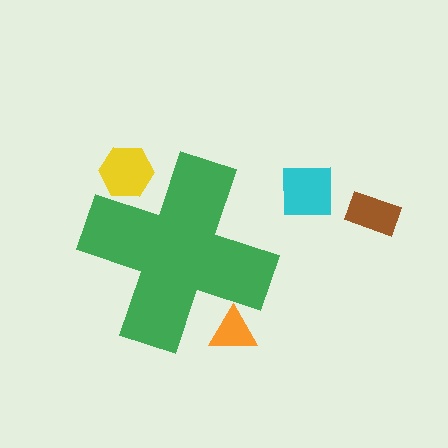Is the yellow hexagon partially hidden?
Yes, the yellow hexagon is partially hidden behind the green cross.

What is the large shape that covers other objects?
A green cross.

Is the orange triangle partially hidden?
Yes, the orange triangle is partially hidden behind the green cross.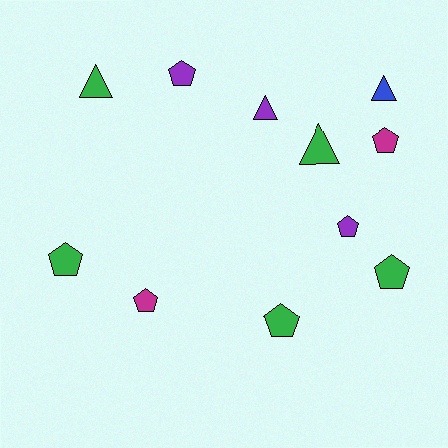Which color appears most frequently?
Green, with 5 objects.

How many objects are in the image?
There are 11 objects.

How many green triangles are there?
There are 2 green triangles.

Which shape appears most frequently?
Pentagon, with 7 objects.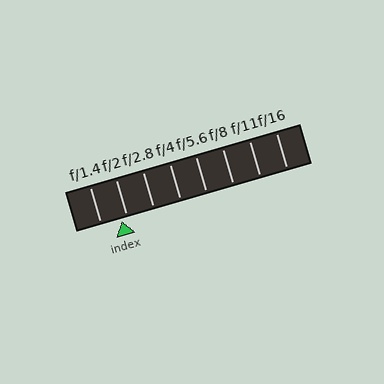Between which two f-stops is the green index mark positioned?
The index mark is between f/1.4 and f/2.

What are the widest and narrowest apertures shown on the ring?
The widest aperture shown is f/1.4 and the narrowest is f/16.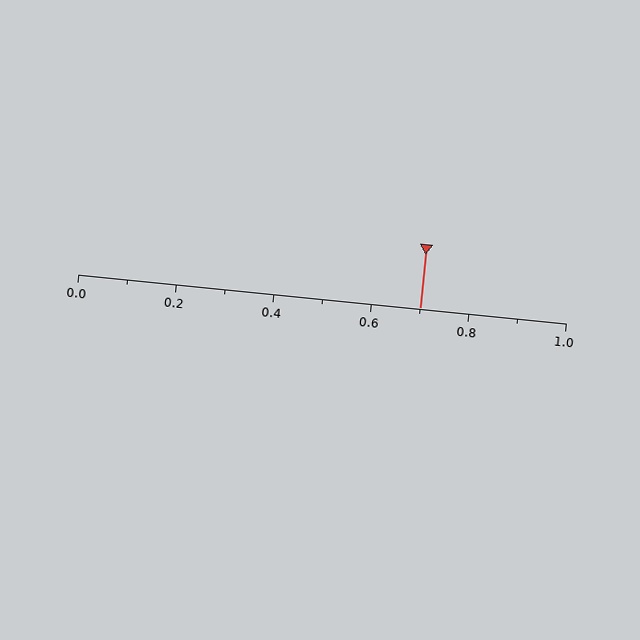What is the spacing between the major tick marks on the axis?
The major ticks are spaced 0.2 apart.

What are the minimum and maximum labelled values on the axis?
The axis runs from 0.0 to 1.0.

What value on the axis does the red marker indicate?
The marker indicates approximately 0.7.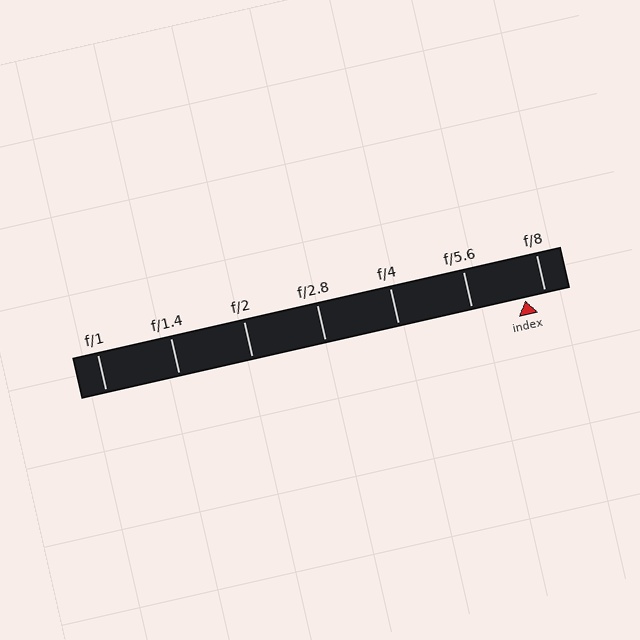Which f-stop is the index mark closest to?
The index mark is closest to f/8.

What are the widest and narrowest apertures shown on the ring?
The widest aperture shown is f/1 and the narrowest is f/8.